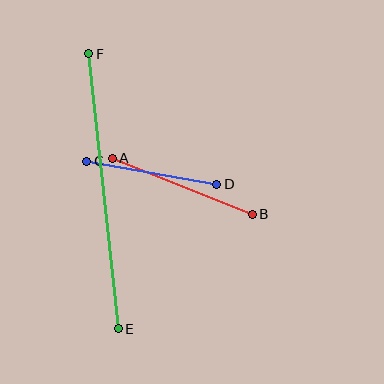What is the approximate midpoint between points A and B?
The midpoint is at approximately (182, 186) pixels.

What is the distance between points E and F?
The distance is approximately 276 pixels.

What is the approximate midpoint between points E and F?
The midpoint is at approximately (104, 191) pixels.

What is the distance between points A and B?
The distance is approximately 151 pixels.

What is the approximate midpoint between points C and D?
The midpoint is at approximately (152, 173) pixels.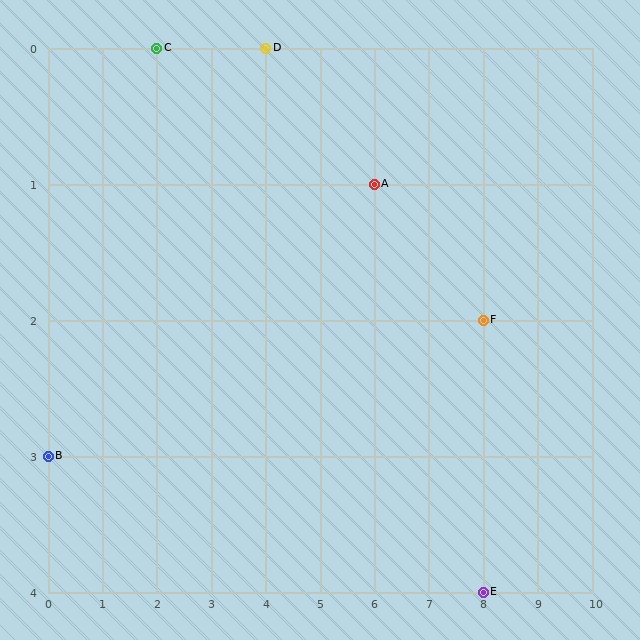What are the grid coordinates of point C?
Point C is at grid coordinates (2, 0).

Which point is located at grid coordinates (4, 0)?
Point D is at (4, 0).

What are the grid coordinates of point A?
Point A is at grid coordinates (6, 1).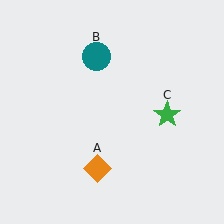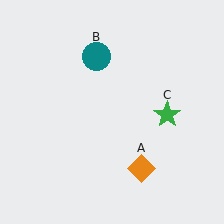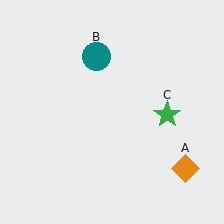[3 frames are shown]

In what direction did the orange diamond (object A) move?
The orange diamond (object A) moved right.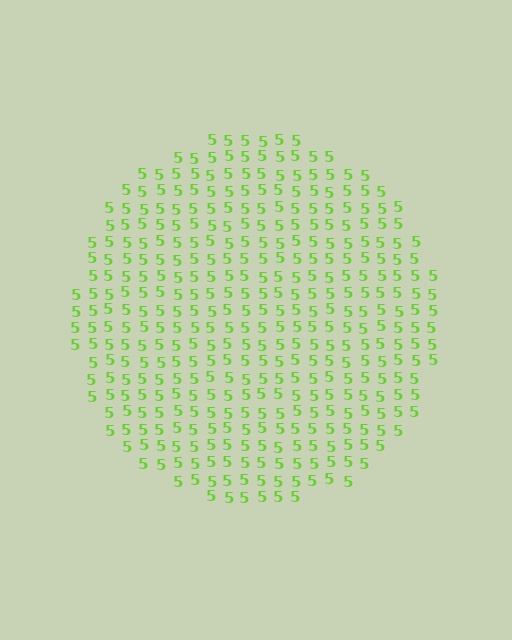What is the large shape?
The large shape is a circle.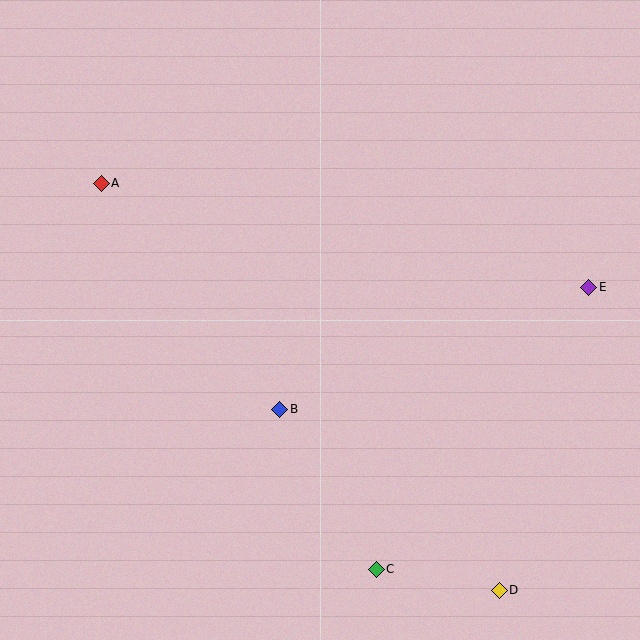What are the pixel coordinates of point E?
Point E is at (589, 287).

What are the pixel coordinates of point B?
Point B is at (279, 409).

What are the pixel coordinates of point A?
Point A is at (101, 183).